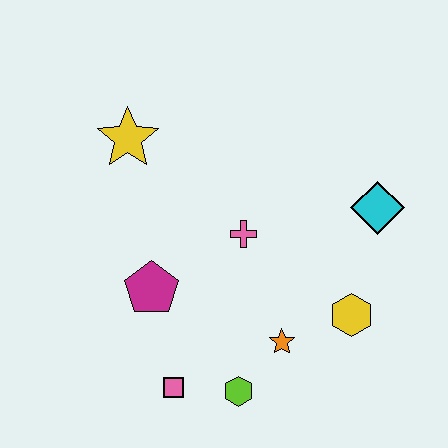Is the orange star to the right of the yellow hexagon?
No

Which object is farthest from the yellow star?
The yellow hexagon is farthest from the yellow star.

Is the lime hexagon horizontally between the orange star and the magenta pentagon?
Yes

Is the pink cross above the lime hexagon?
Yes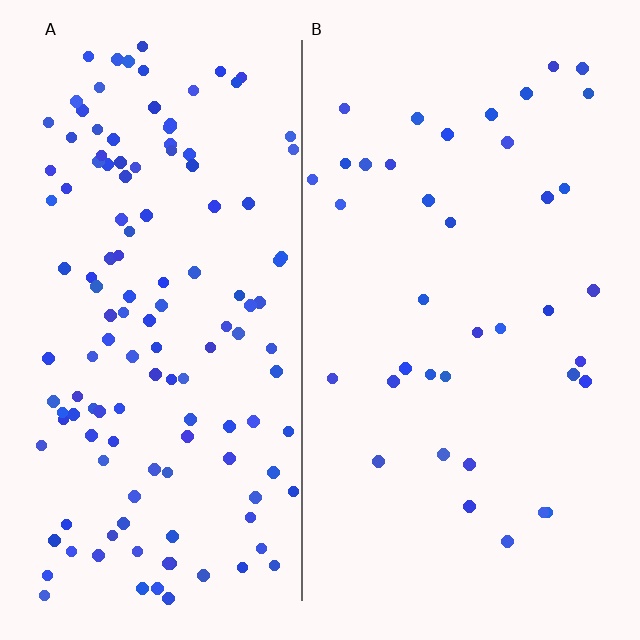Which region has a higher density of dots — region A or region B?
A (the left).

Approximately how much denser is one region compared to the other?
Approximately 3.4× — region A over region B.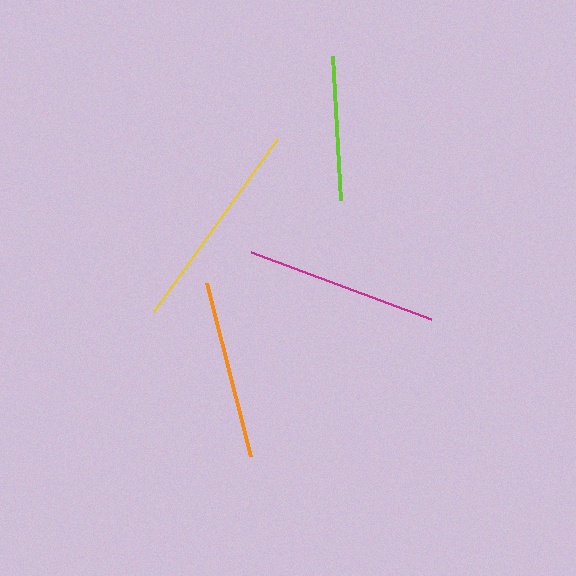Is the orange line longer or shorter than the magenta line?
The magenta line is longer than the orange line.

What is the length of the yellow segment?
The yellow segment is approximately 213 pixels long.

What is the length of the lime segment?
The lime segment is approximately 144 pixels long.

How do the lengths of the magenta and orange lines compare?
The magenta and orange lines are approximately the same length.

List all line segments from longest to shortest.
From longest to shortest: yellow, magenta, orange, lime.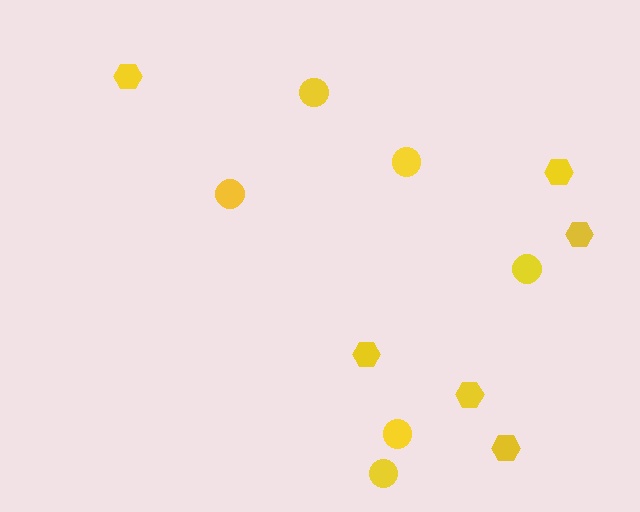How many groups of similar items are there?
There are 2 groups: one group of circles (6) and one group of hexagons (6).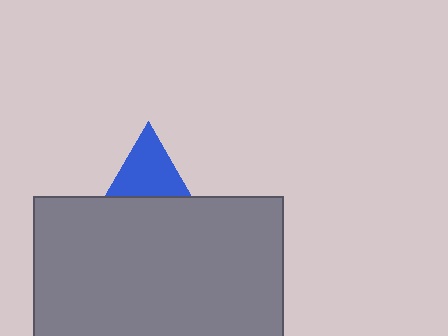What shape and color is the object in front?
The object in front is a gray rectangle.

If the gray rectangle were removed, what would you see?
You would see the complete blue triangle.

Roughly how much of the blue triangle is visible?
A small part of it is visible (roughly 40%).